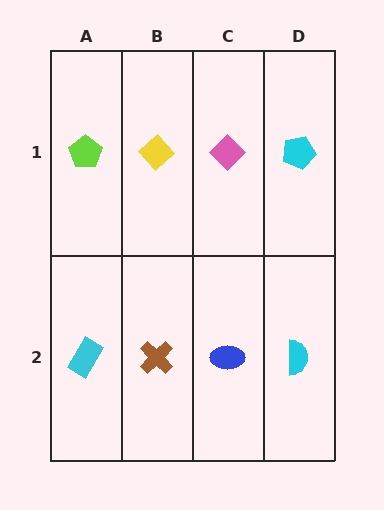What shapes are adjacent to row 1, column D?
A cyan semicircle (row 2, column D), a pink diamond (row 1, column C).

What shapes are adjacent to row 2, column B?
A yellow diamond (row 1, column B), a cyan rectangle (row 2, column A), a blue ellipse (row 2, column C).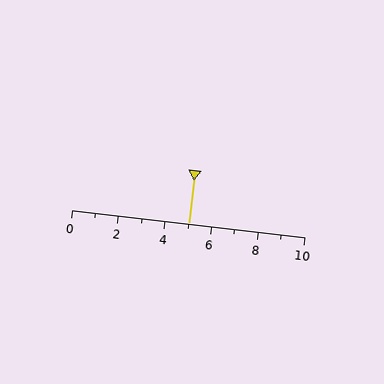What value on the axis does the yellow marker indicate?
The marker indicates approximately 5.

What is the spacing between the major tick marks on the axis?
The major ticks are spaced 2 apart.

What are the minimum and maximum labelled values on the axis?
The axis runs from 0 to 10.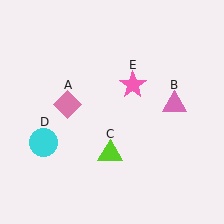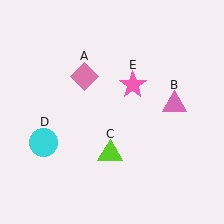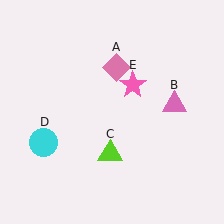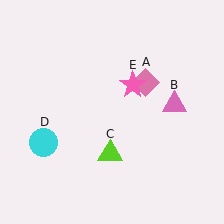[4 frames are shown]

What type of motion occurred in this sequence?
The pink diamond (object A) rotated clockwise around the center of the scene.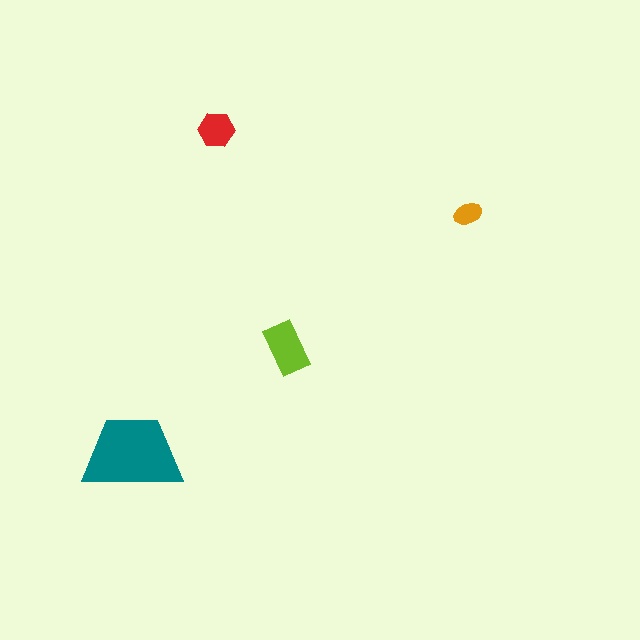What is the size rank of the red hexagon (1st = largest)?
3rd.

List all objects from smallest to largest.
The orange ellipse, the red hexagon, the lime rectangle, the teal trapezoid.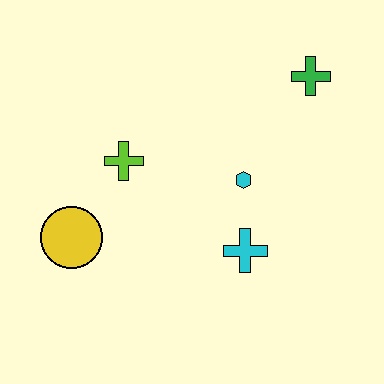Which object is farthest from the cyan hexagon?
The yellow circle is farthest from the cyan hexagon.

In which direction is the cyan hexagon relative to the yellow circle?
The cyan hexagon is to the right of the yellow circle.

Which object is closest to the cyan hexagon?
The cyan cross is closest to the cyan hexagon.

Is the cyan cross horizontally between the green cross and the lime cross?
Yes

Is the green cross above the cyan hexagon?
Yes